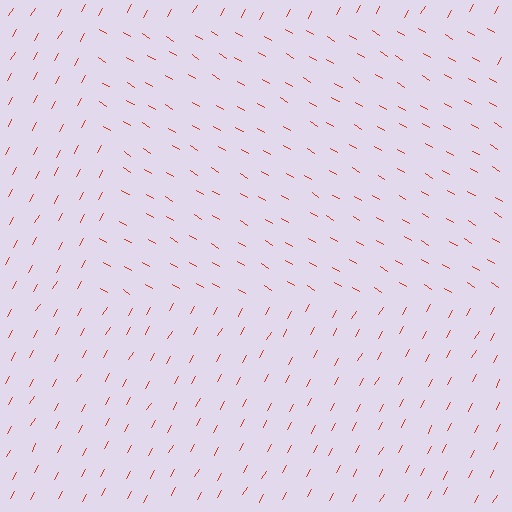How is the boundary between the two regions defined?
The boundary is defined purely by a change in line orientation (approximately 89 degrees difference). All lines are the same color and thickness.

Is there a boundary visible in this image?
Yes, there is a texture boundary formed by a change in line orientation.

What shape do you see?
I see a rectangle.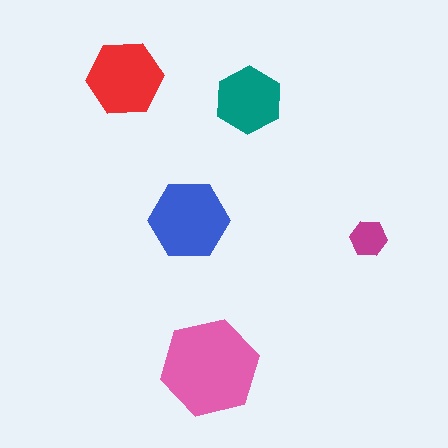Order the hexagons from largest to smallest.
the pink one, the blue one, the red one, the teal one, the magenta one.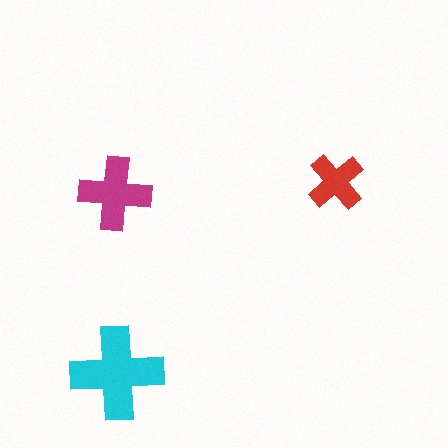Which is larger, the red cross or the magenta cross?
The magenta one.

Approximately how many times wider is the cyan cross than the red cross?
About 1.5 times wider.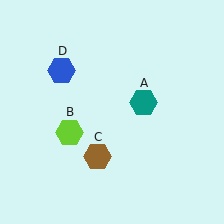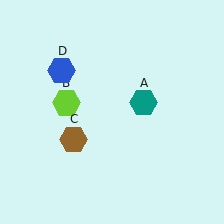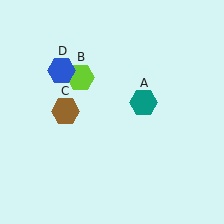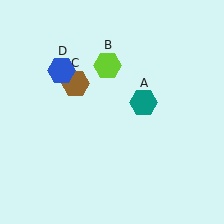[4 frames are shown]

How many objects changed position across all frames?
2 objects changed position: lime hexagon (object B), brown hexagon (object C).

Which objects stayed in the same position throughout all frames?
Teal hexagon (object A) and blue hexagon (object D) remained stationary.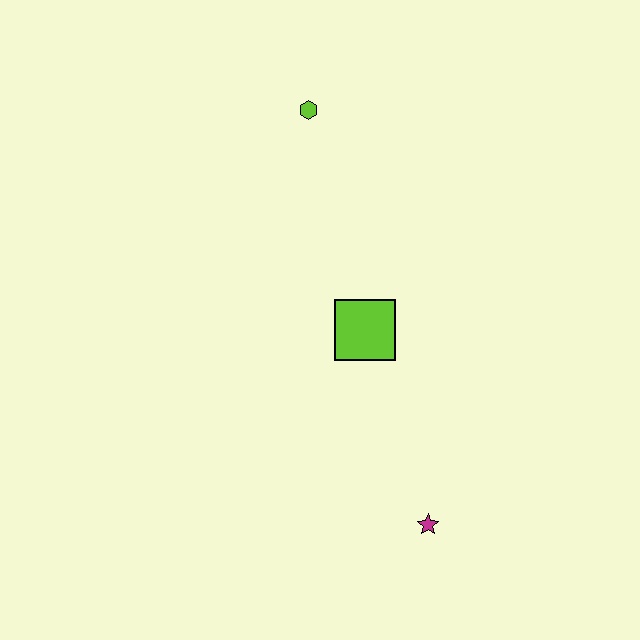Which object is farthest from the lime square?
The lime hexagon is farthest from the lime square.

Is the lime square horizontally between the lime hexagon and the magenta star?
Yes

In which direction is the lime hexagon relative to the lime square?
The lime hexagon is above the lime square.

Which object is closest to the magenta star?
The lime square is closest to the magenta star.